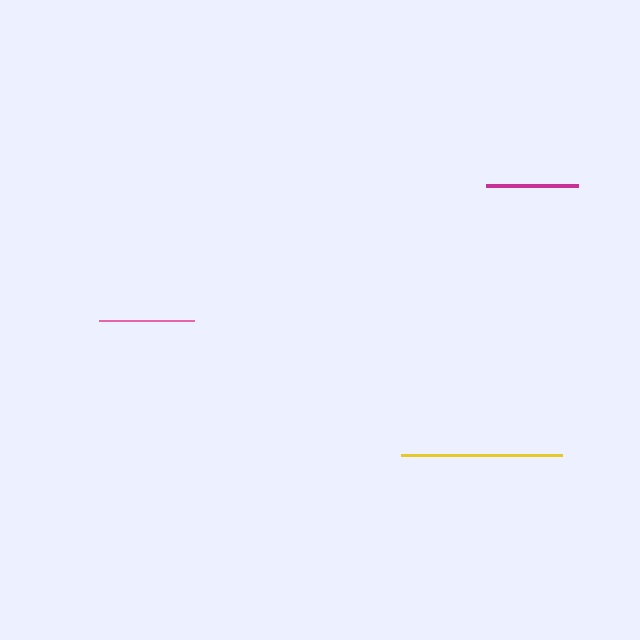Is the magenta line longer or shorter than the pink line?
The pink line is longer than the magenta line.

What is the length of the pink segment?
The pink segment is approximately 95 pixels long.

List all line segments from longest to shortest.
From longest to shortest: yellow, pink, magenta.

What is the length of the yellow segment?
The yellow segment is approximately 161 pixels long.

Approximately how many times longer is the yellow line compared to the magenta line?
The yellow line is approximately 1.8 times the length of the magenta line.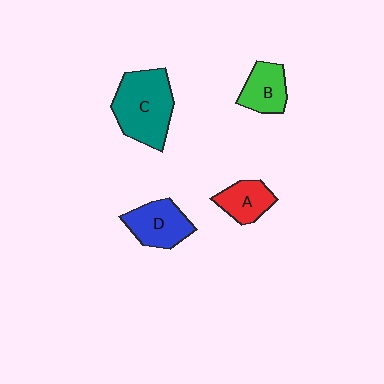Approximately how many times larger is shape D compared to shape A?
Approximately 1.3 times.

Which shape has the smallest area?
Shape A (red).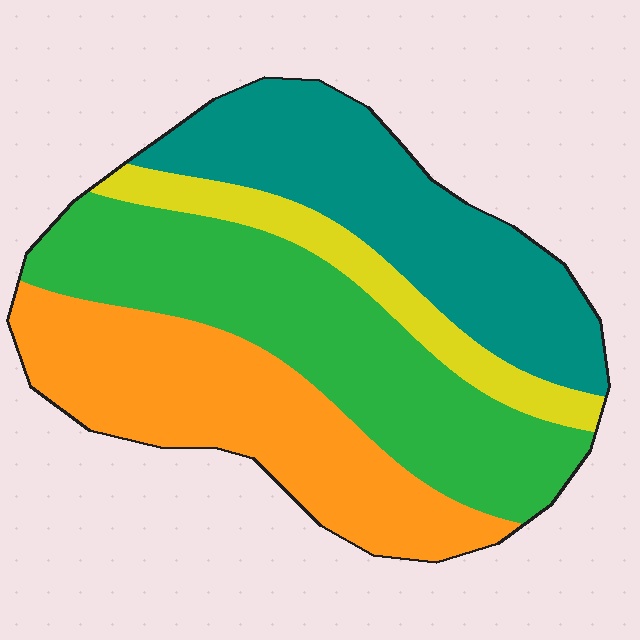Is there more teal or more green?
Green.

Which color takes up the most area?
Green, at roughly 35%.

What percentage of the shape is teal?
Teal covers roughly 25% of the shape.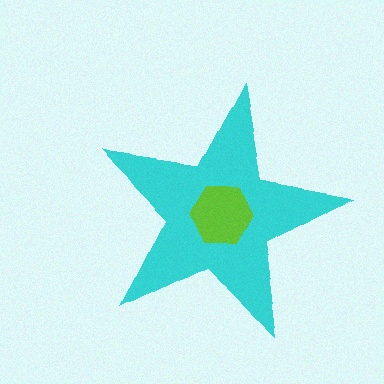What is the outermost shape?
The cyan star.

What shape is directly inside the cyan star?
The lime hexagon.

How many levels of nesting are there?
2.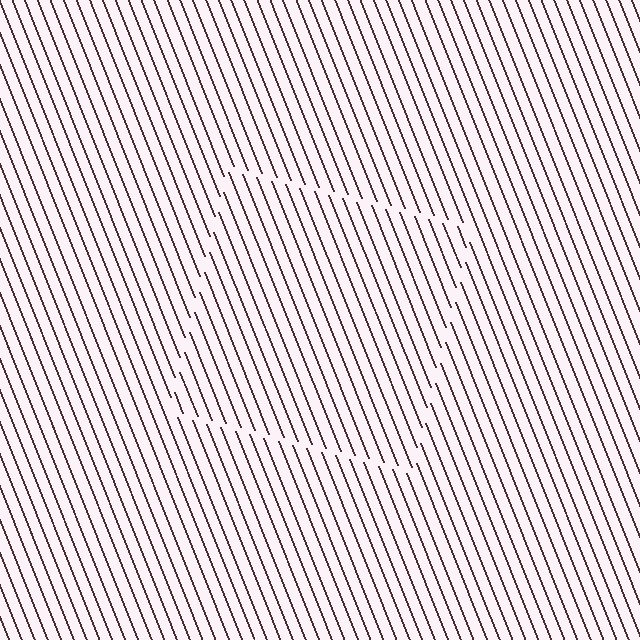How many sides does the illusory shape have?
4 sides — the line-ends trace a square.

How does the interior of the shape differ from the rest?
The interior of the shape contains the same grating, shifted by half a period — the contour is defined by the phase discontinuity where line-ends from the inner and outer gratings abut.